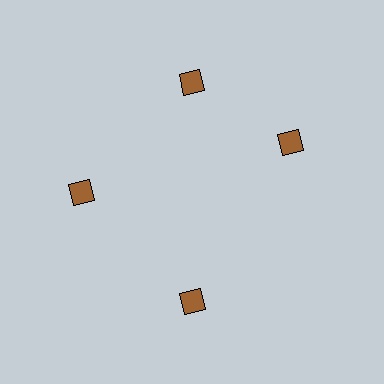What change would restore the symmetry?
The symmetry would be restored by rotating it back into even spacing with its neighbors so that all 4 diamonds sit at equal angles and equal distance from the center.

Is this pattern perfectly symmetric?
No. The 4 brown diamonds are arranged in a ring, but one element near the 3 o'clock position is rotated out of alignment along the ring, breaking the 4-fold rotational symmetry.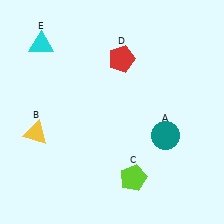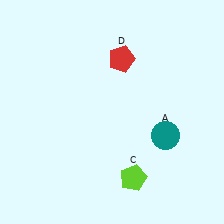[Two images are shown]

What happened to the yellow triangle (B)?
The yellow triangle (B) was removed in Image 2. It was in the bottom-left area of Image 1.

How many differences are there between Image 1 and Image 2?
There are 2 differences between the two images.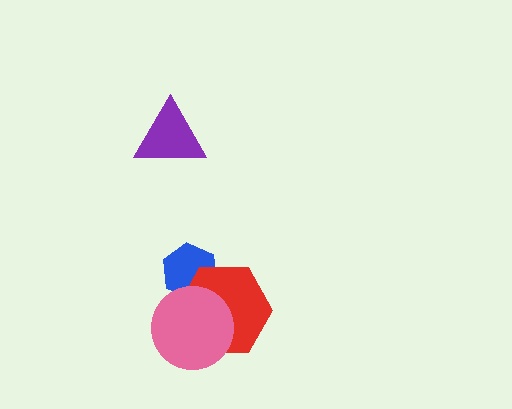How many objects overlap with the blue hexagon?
2 objects overlap with the blue hexagon.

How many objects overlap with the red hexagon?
2 objects overlap with the red hexagon.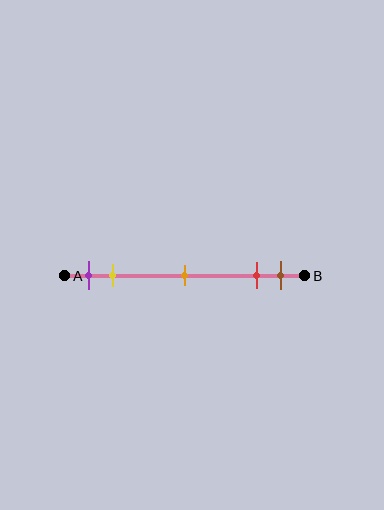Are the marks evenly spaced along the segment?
No, the marks are not evenly spaced.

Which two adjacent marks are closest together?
The red and brown marks are the closest adjacent pair.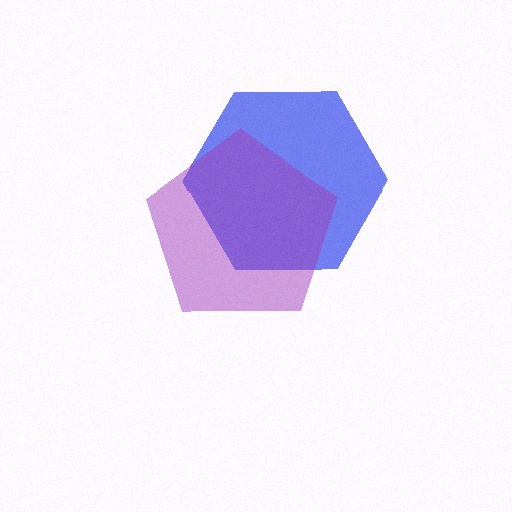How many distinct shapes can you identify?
There are 2 distinct shapes: a blue hexagon, a purple pentagon.